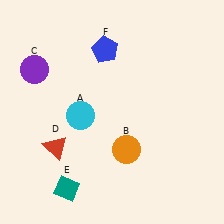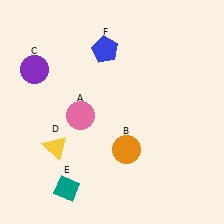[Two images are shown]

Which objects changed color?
A changed from cyan to pink. D changed from red to yellow.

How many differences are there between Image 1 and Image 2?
There are 2 differences between the two images.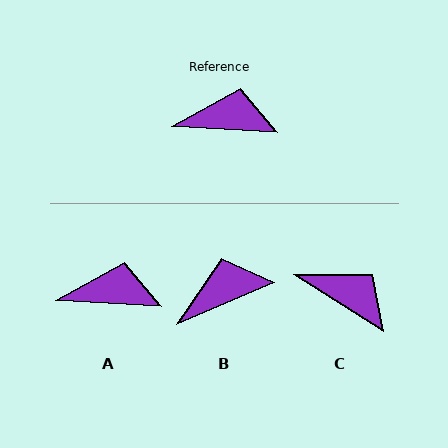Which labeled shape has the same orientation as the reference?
A.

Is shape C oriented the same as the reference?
No, it is off by about 29 degrees.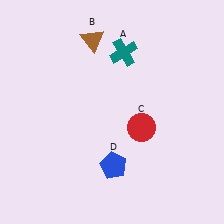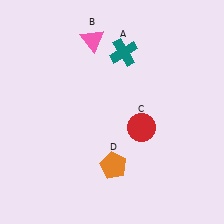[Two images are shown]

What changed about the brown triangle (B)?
In Image 1, B is brown. In Image 2, it changed to pink.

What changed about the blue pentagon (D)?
In Image 1, D is blue. In Image 2, it changed to orange.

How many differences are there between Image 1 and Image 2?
There are 2 differences between the two images.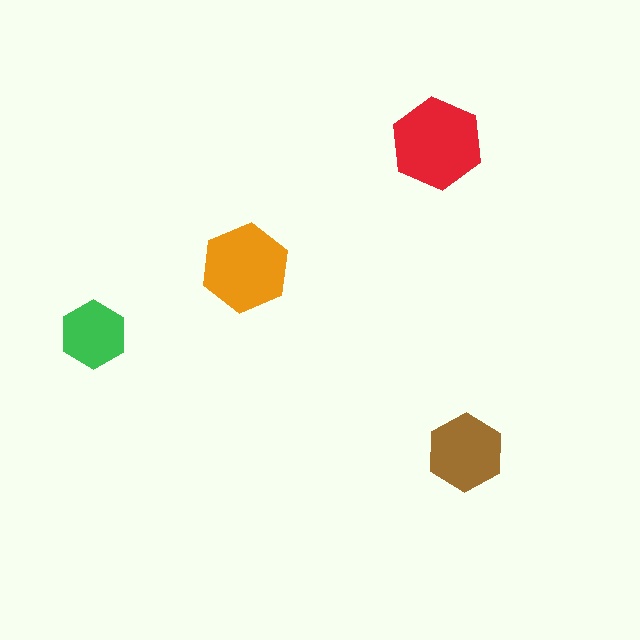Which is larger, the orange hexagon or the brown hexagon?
The orange one.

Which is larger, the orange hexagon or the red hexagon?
The red one.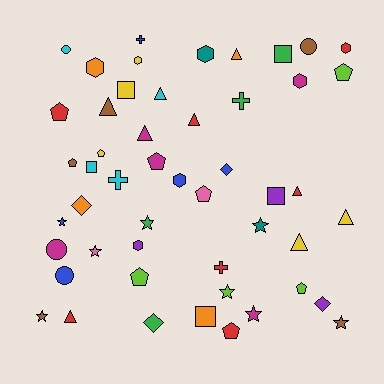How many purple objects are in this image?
There are 3 purple objects.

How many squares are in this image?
There are 5 squares.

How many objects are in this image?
There are 50 objects.